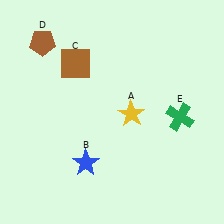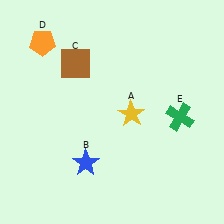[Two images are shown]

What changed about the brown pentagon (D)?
In Image 1, D is brown. In Image 2, it changed to orange.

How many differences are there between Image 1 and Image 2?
There is 1 difference between the two images.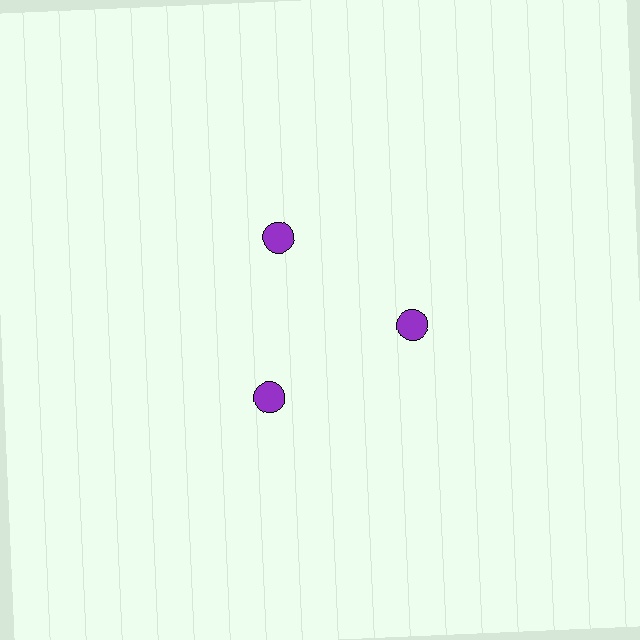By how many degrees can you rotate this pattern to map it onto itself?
The pattern maps onto itself every 120 degrees of rotation.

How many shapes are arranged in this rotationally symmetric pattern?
There are 3 shapes, arranged in 3 groups of 1.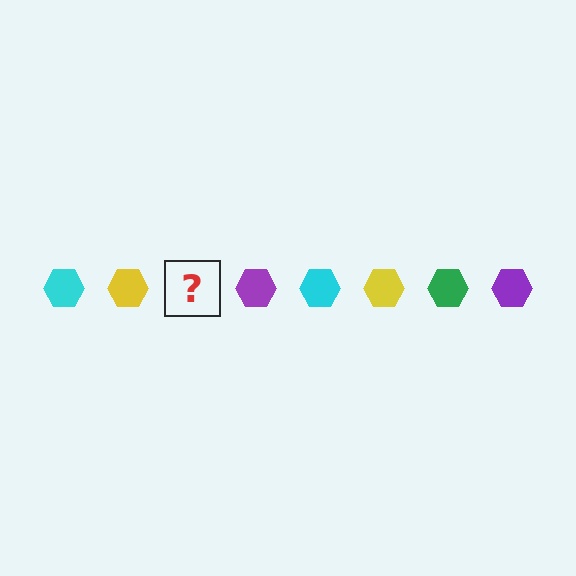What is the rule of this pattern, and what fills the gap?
The rule is that the pattern cycles through cyan, yellow, green, purple hexagons. The gap should be filled with a green hexagon.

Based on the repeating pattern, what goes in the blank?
The blank should be a green hexagon.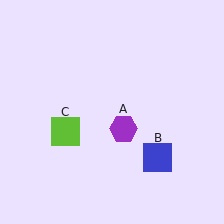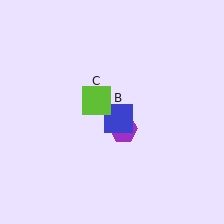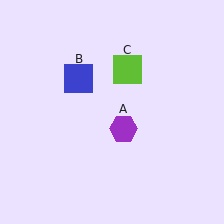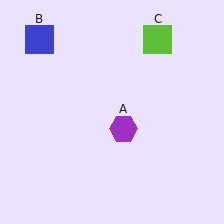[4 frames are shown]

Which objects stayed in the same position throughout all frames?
Purple hexagon (object A) remained stationary.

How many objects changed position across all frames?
2 objects changed position: blue square (object B), lime square (object C).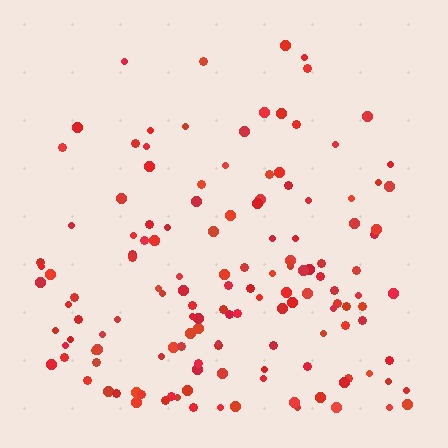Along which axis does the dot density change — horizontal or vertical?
Vertical.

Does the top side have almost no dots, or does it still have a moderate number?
Still a moderate number, just noticeably fewer than the bottom.